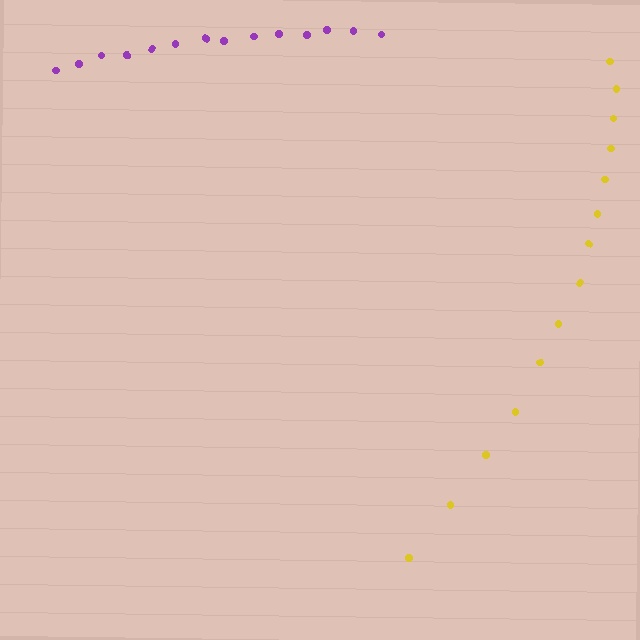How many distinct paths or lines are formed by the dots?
There are 2 distinct paths.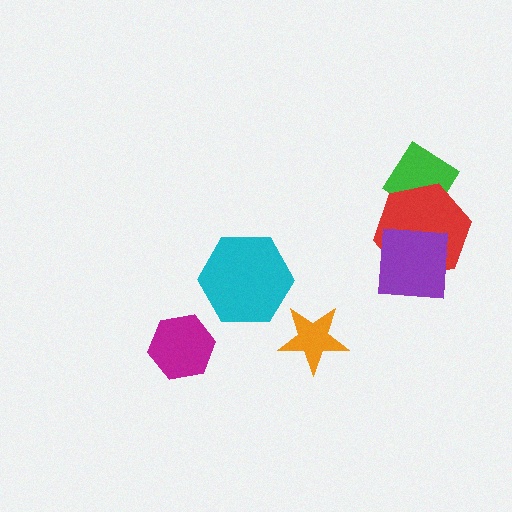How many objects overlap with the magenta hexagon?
0 objects overlap with the magenta hexagon.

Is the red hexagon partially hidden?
Yes, it is partially covered by another shape.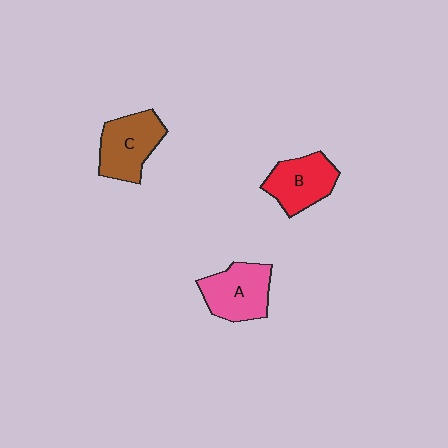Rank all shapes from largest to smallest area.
From largest to smallest: C (brown), A (pink), B (red).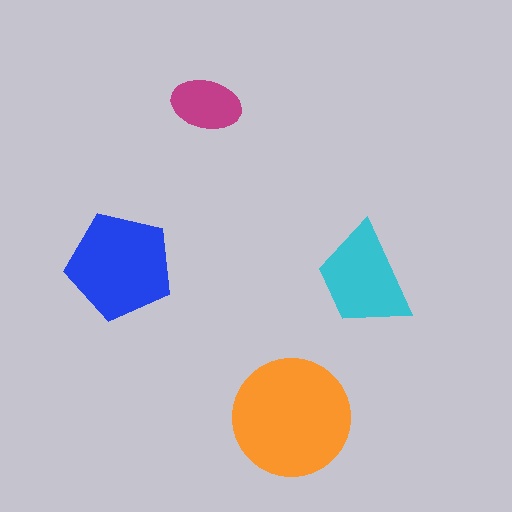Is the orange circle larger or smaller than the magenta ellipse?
Larger.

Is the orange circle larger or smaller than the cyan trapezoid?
Larger.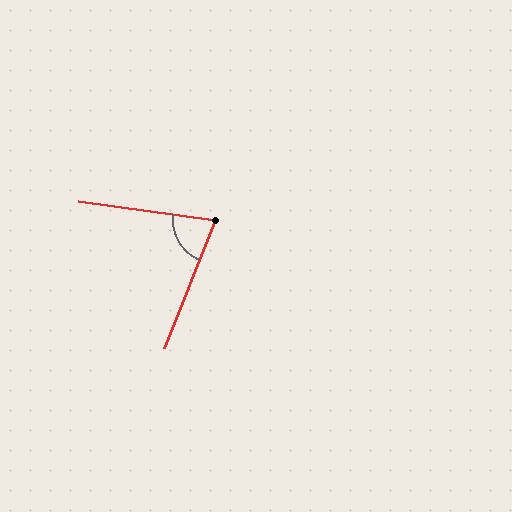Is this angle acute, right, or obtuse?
It is acute.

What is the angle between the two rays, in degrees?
Approximately 76 degrees.